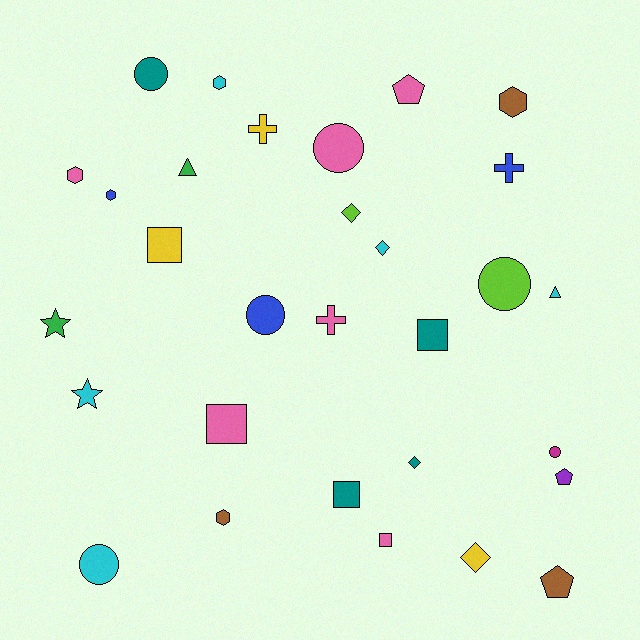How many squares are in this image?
There are 5 squares.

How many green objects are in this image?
There are 2 green objects.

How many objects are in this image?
There are 30 objects.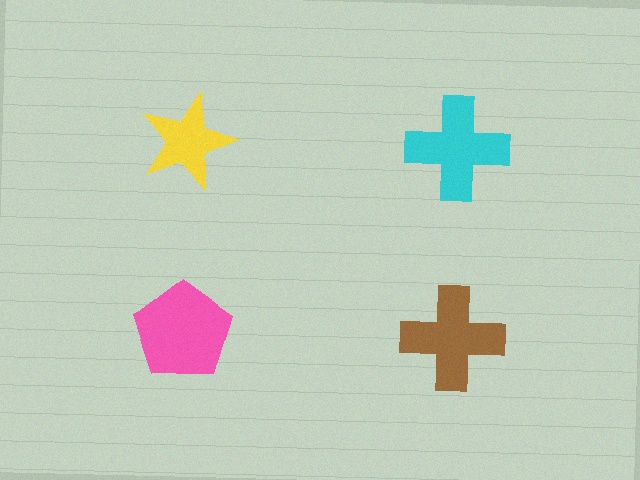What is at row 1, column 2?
A cyan cross.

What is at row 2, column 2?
A brown cross.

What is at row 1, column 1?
A yellow star.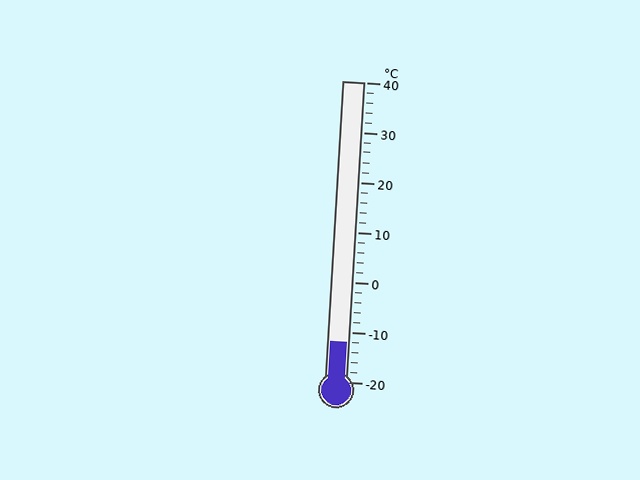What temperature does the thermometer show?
The thermometer shows approximately -12°C.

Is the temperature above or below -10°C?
The temperature is below -10°C.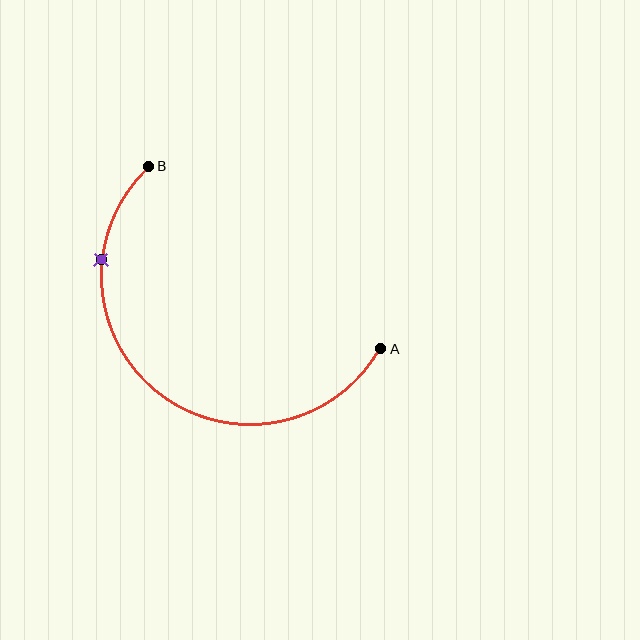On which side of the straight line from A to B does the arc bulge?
The arc bulges below and to the left of the straight line connecting A and B.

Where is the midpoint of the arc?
The arc midpoint is the point on the curve farthest from the straight line joining A and B. It sits below and to the left of that line.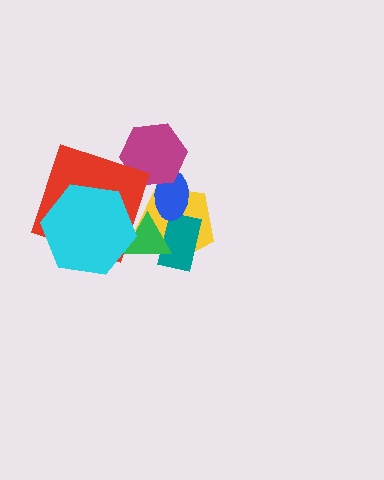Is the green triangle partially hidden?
Yes, it is partially covered by another shape.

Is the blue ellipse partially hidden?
Yes, it is partially covered by another shape.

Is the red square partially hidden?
Yes, it is partially covered by another shape.